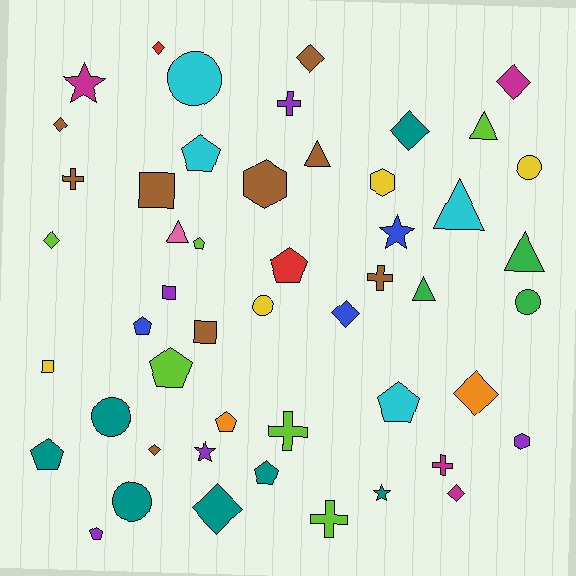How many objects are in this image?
There are 50 objects.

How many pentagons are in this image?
There are 10 pentagons.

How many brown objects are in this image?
There are 9 brown objects.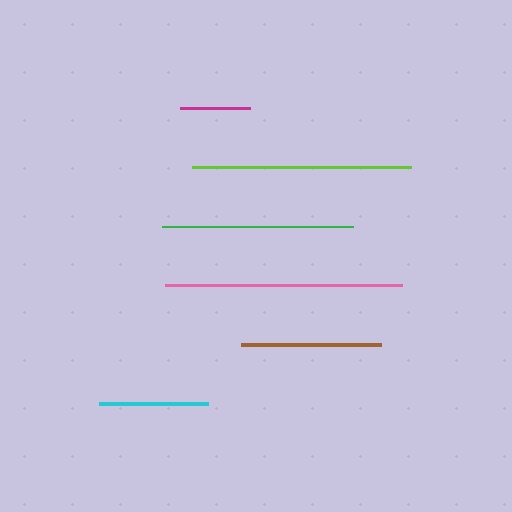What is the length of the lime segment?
The lime segment is approximately 218 pixels long.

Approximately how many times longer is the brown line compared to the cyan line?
The brown line is approximately 1.3 times the length of the cyan line.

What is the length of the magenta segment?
The magenta segment is approximately 71 pixels long.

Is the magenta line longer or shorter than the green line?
The green line is longer than the magenta line.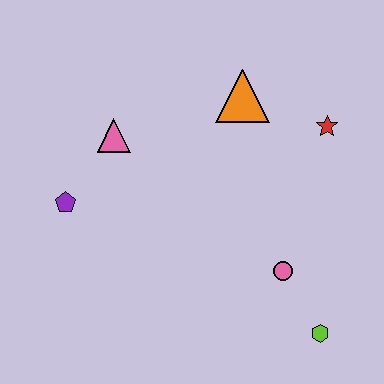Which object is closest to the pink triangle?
The purple pentagon is closest to the pink triangle.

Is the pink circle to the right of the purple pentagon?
Yes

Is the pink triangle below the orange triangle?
Yes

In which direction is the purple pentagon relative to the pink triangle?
The purple pentagon is below the pink triangle.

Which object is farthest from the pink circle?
The purple pentagon is farthest from the pink circle.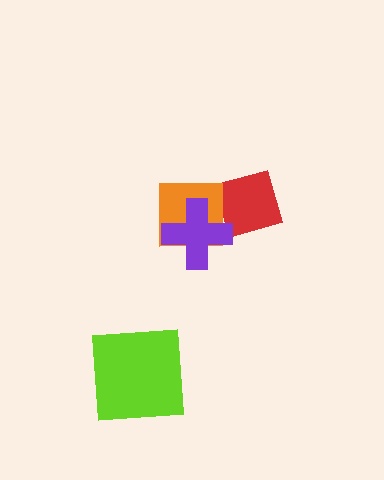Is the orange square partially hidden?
Yes, it is partially covered by another shape.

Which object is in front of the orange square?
The purple cross is in front of the orange square.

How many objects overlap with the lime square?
0 objects overlap with the lime square.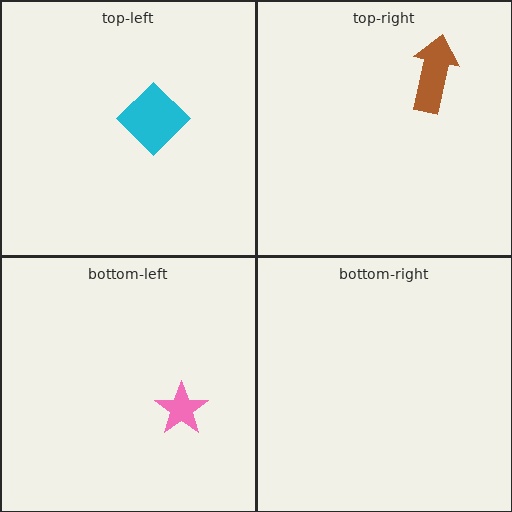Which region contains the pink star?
The bottom-left region.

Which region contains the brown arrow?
The top-right region.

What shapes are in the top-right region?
The brown arrow.